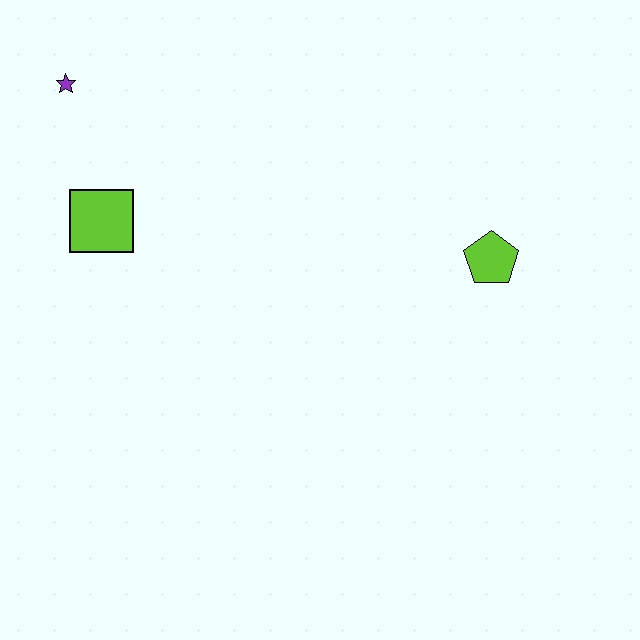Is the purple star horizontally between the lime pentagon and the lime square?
No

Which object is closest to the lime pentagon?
The lime square is closest to the lime pentagon.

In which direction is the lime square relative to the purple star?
The lime square is below the purple star.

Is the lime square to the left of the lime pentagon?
Yes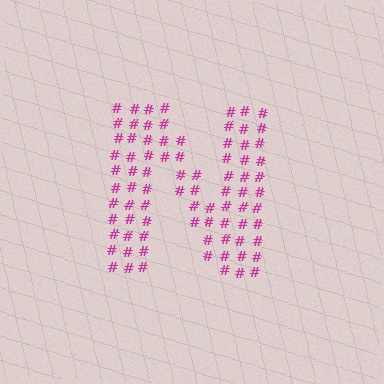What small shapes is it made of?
It is made of small hash symbols.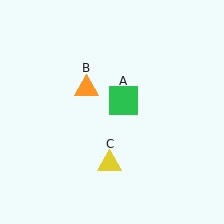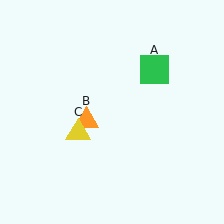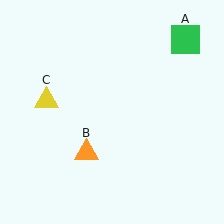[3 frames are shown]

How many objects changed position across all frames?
3 objects changed position: green square (object A), orange triangle (object B), yellow triangle (object C).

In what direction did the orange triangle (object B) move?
The orange triangle (object B) moved down.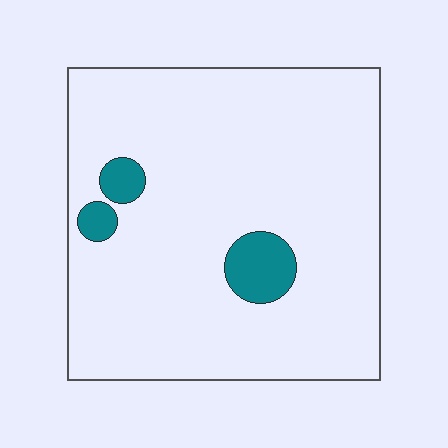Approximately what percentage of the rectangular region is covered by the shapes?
Approximately 5%.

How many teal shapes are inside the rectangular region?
3.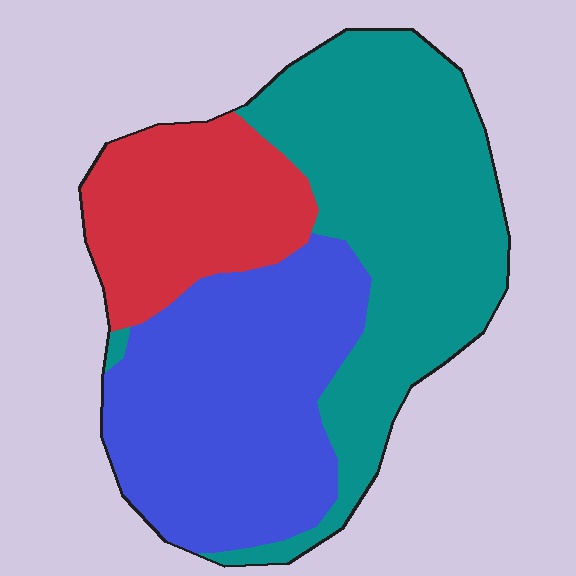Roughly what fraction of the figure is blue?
Blue covers around 35% of the figure.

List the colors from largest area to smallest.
From largest to smallest: teal, blue, red.